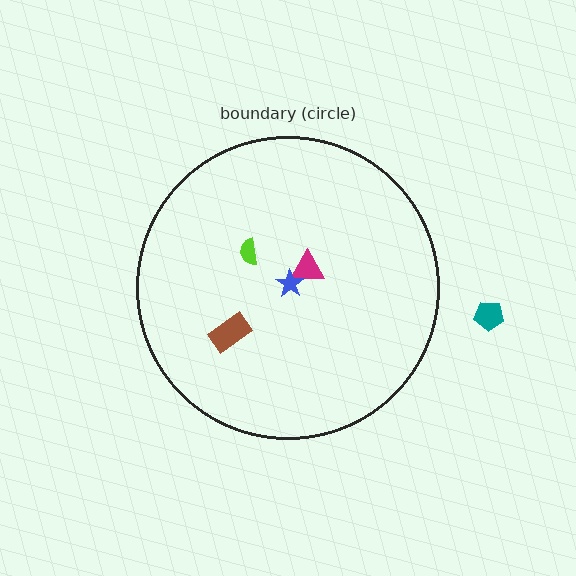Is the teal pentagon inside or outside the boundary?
Outside.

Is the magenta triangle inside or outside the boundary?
Inside.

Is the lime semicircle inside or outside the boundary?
Inside.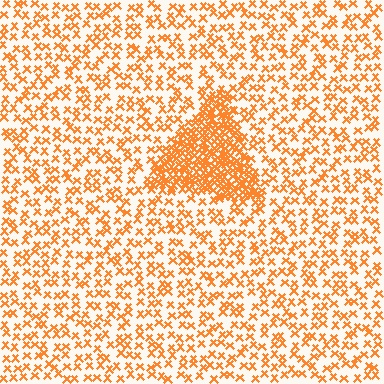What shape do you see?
I see a triangle.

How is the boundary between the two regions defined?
The boundary is defined by a change in element density (approximately 2.9x ratio). All elements are the same color, size, and shape.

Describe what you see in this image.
The image contains small orange elements arranged at two different densities. A triangle-shaped region is visible where the elements are more densely packed than the surrounding area.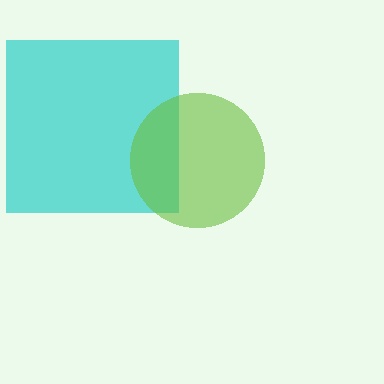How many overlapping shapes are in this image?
There are 2 overlapping shapes in the image.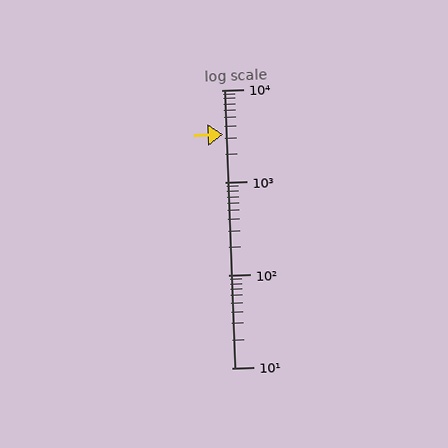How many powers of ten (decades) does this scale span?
The scale spans 3 decades, from 10 to 10000.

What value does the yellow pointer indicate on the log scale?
The pointer indicates approximately 3300.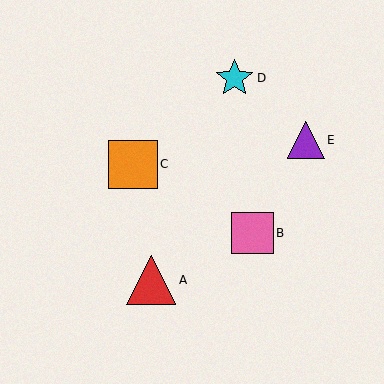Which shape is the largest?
The red triangle (labeled A) is the largest.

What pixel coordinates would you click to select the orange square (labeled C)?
Click at (133, 164) to select the orange square C.